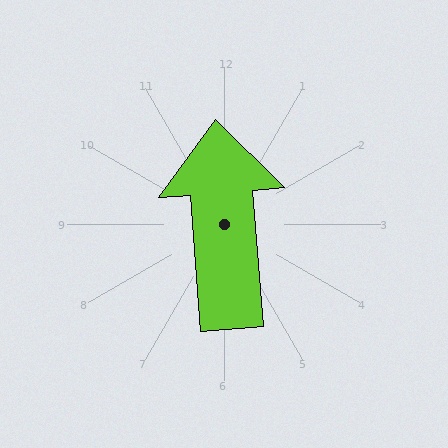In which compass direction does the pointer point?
North.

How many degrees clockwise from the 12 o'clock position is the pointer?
Approximately 355 degrees.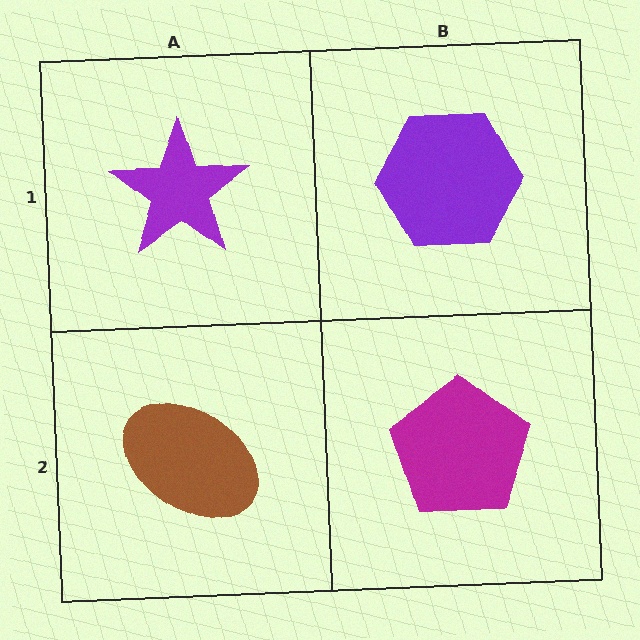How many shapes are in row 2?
2 shapes.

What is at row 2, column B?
A magenta pentagon.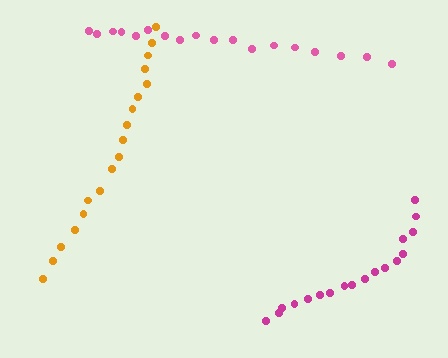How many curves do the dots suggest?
There are 3 distinct paths.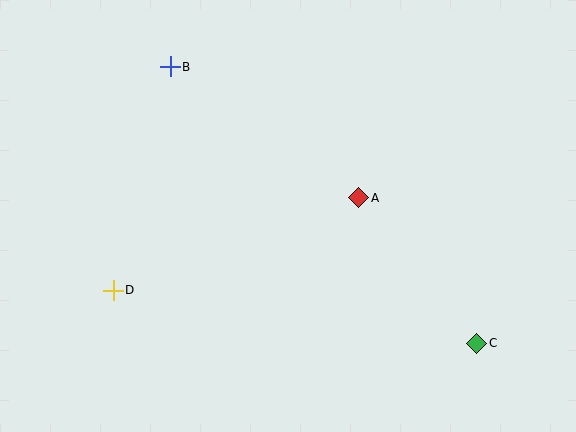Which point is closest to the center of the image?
Point A at (359, 198) is closest to the center.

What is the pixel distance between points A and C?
The distance between A and C is 187 pixels.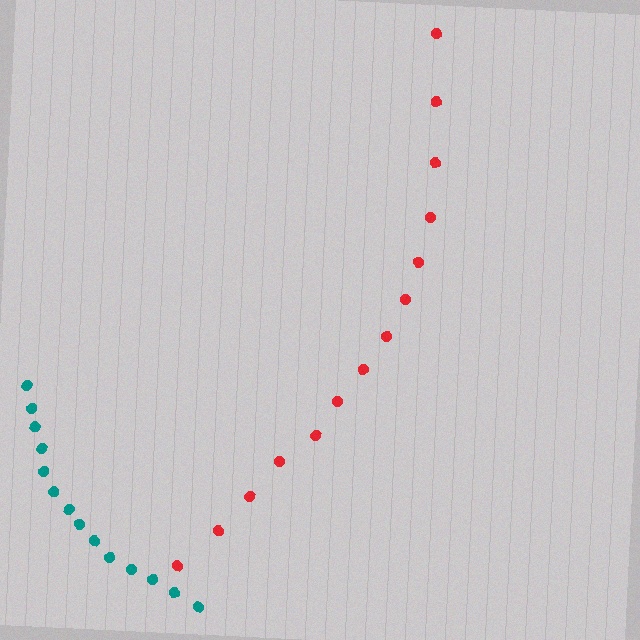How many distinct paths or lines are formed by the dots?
There are 2 distinct paths.